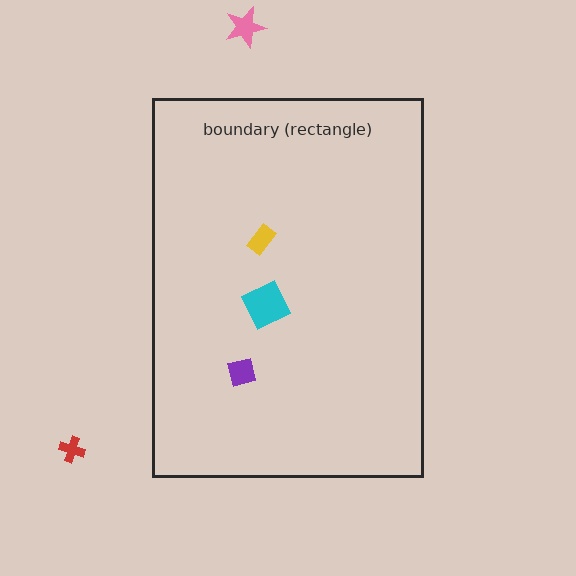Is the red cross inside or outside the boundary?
Outside.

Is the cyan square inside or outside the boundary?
Inside.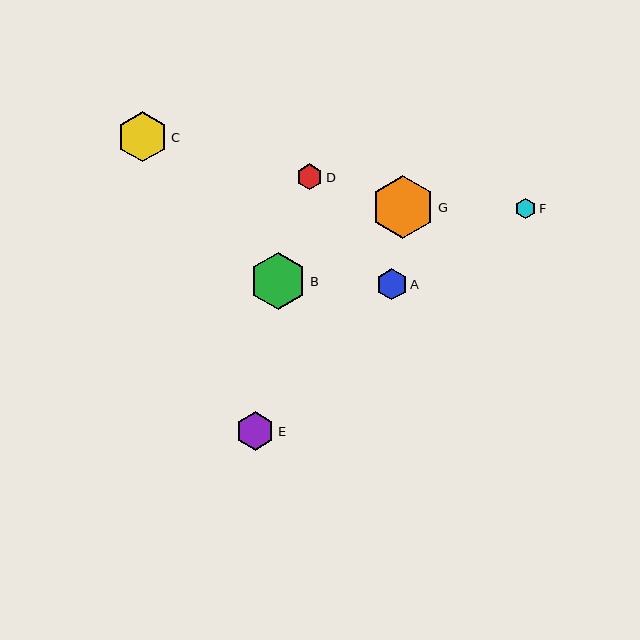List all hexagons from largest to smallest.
From largest to smallest: G, B, C, E, A, D, F.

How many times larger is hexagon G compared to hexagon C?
Hexagon G is approximately 1.3 times the size of hexagon C.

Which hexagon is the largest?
Hexagon G is the largest with a size of approximately 63 pixels.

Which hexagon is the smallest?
Hexagon F is the smallest with a size of approximately 21 pixels.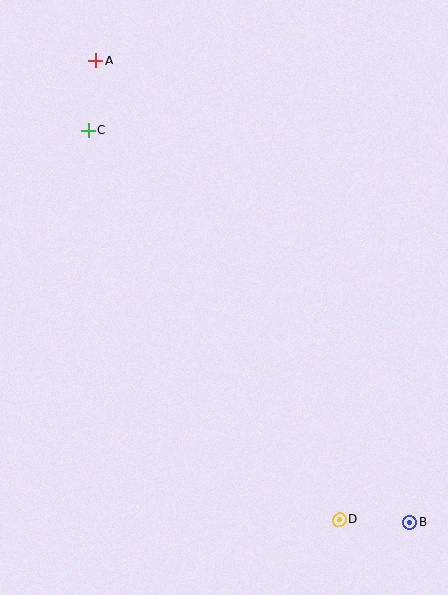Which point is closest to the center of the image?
Point C at (89, 130) is closest to the center.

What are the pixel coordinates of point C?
Point C is at (89, 130).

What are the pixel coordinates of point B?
Point B is at (410, 522).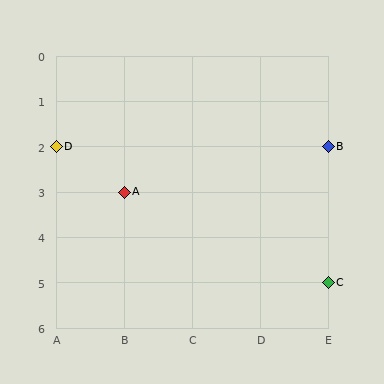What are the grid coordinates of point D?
Point D is at grid coordinates (A, 2).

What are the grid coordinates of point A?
Point A is at grid coordinates (B, 3).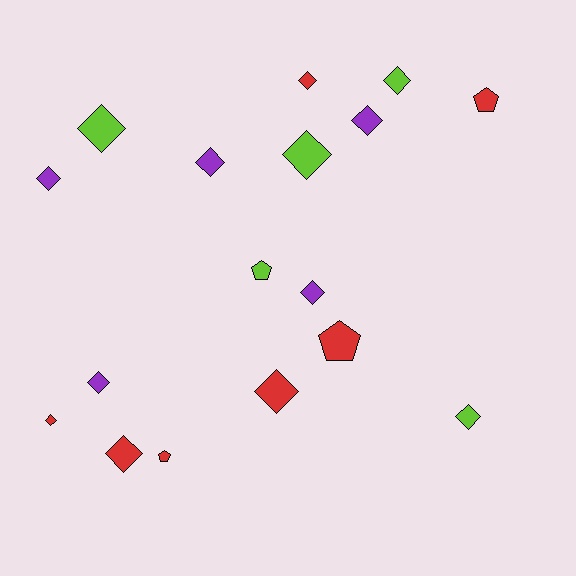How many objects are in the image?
There are 17 objects.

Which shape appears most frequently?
Diamond, with 13 objects.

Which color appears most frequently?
Red, with 7 objects.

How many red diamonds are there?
There are 4 red diamonds.